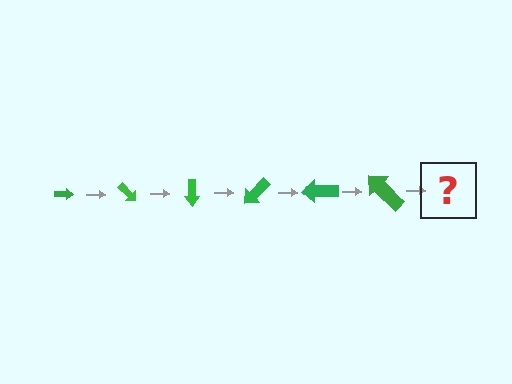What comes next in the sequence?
The next element should be an arrow, larger than the previous one and rotated 270 degrees from the start.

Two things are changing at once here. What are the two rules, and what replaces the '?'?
The two rules are that the arrow grows larger each step and it rotates 45 degrees each step. The '?' should be an arrow, larger than the previous one and rotated 270 degrees from the start.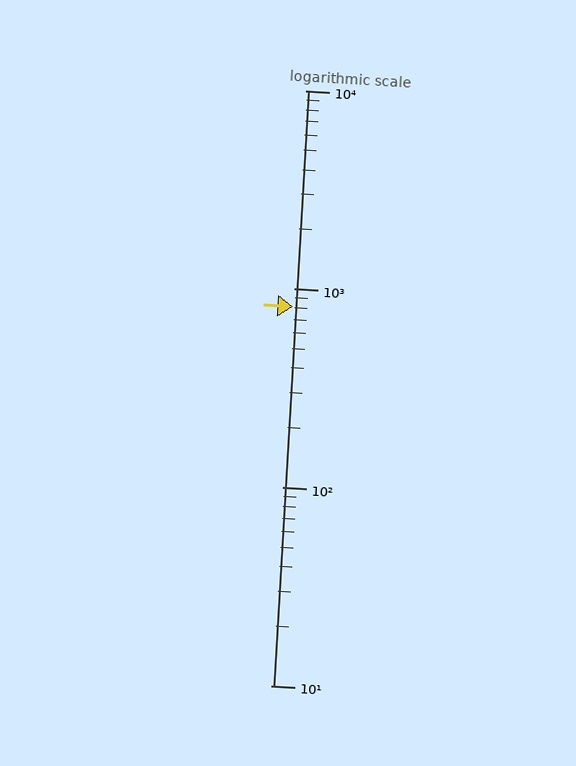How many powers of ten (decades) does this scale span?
The scale spans 3 decades, from 10 to 10000.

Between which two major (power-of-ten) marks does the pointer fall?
The pointer is between 100 and 1000.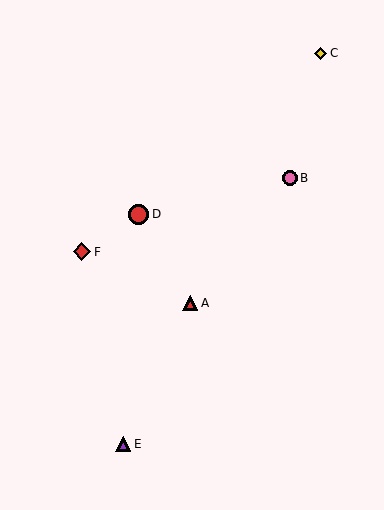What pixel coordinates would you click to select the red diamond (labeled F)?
Click at (82, 252) to select the red diamond F.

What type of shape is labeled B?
Shape B is a pink circle.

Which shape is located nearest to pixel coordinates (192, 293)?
The red triangle (labeled A) at (190, 303) is nearest to that location.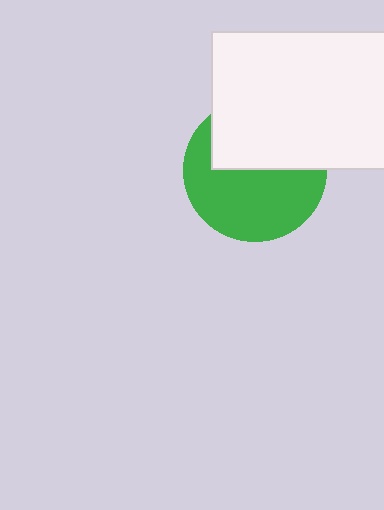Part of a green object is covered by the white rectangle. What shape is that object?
It is a circle.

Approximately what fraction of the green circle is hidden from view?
Roughly 42% of the green circle is hidden behind the white rectangle.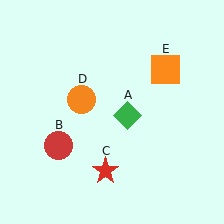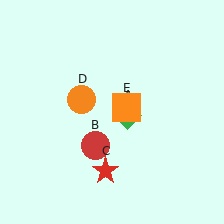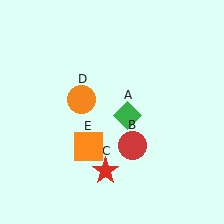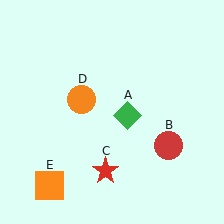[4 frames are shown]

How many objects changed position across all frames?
2 objects changed position: red circle (object B), orange square (object E).